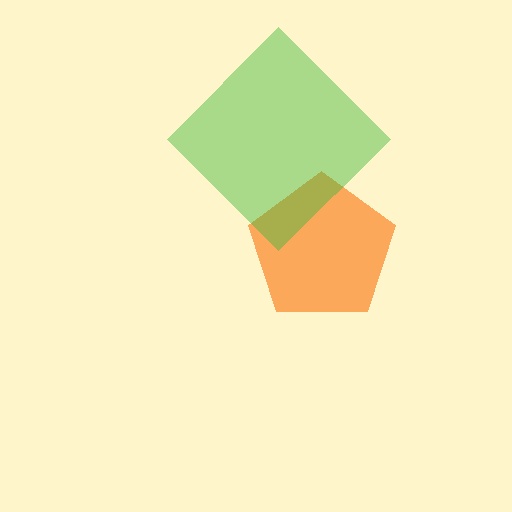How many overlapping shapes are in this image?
There are 2 overlapping shapes in the image.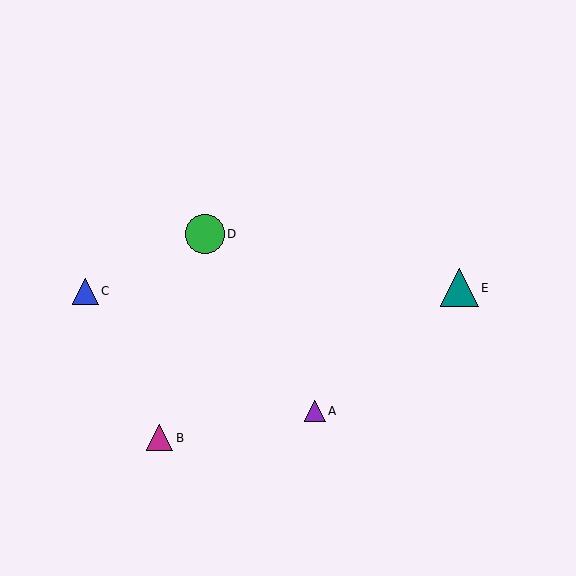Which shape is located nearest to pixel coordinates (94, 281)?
The blue triangle (labeled C) at (85, 291) is nearest to that location.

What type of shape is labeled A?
Shape A is a purple triangle.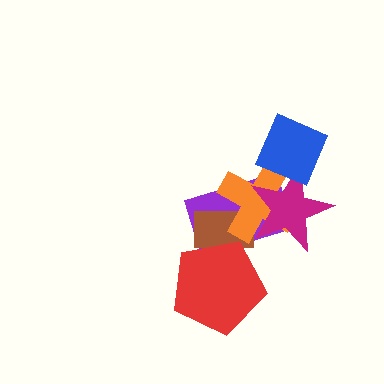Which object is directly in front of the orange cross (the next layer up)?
The magenta star is directly in front of the orange cross.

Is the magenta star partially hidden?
Yes, it is partially covered by another shape.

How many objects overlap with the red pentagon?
2 objects overlap with the red pentagon.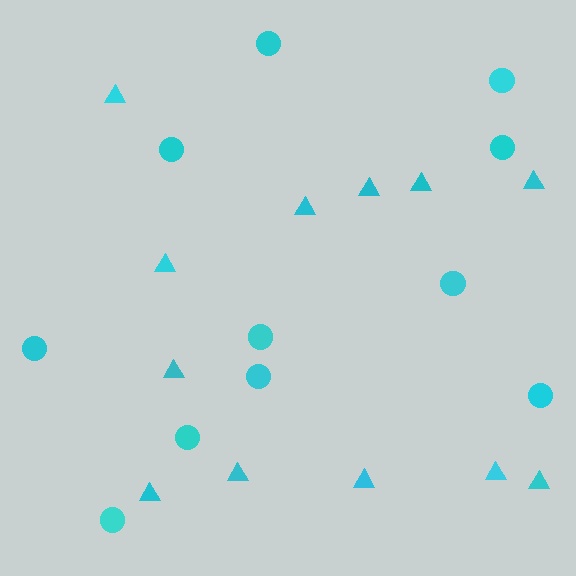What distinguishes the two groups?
There are 2 groups: one group of circles (11) and one group of triangles (12).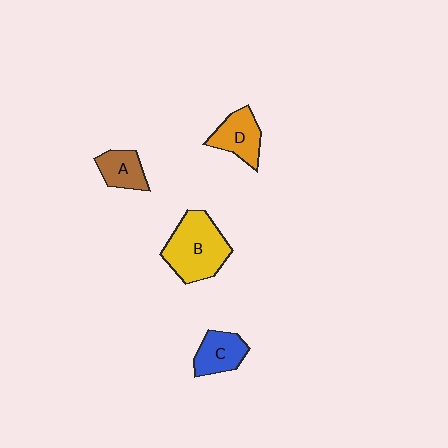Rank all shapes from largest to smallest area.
From largest to smallest: B (yellow), D (orange), C (blue), A (brown).